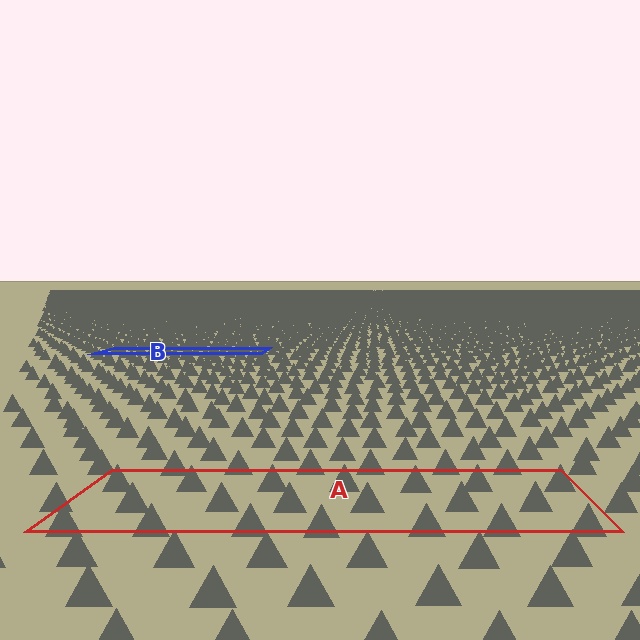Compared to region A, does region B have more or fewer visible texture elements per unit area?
Region B has more texture elements per unit area — they are packed more densely because it is farther away.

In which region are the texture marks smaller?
The texture marks are smaller in region B, because it is farther away.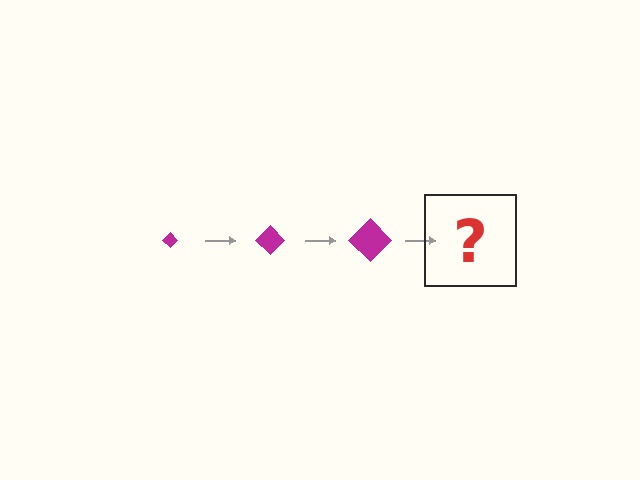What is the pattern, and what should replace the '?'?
The pattern is that the diamond gets progressively larger each step. The '?' should be a magenta diamond, larger than the previous one.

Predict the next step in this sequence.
The next step is a magenta diamond, larger than the previous one.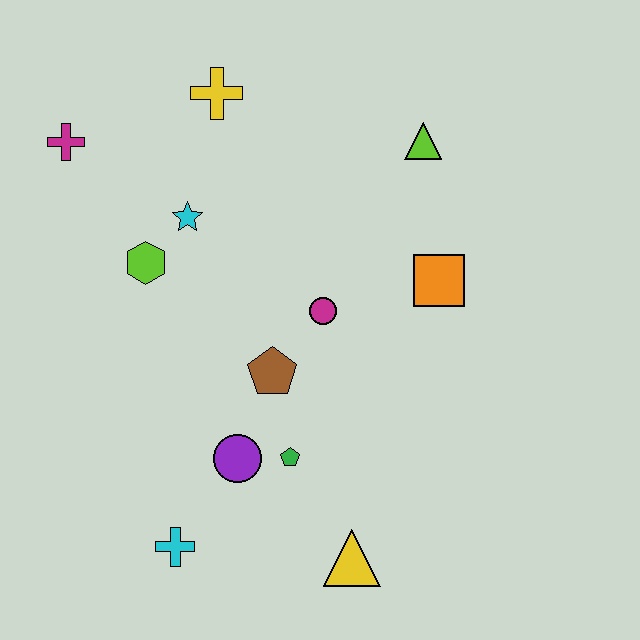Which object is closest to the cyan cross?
The purple circle is closest to the cyan cross.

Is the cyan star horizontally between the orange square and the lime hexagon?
Yes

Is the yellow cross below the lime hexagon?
No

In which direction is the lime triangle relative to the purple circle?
The lime triangle is above the purple circle.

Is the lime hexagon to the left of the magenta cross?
No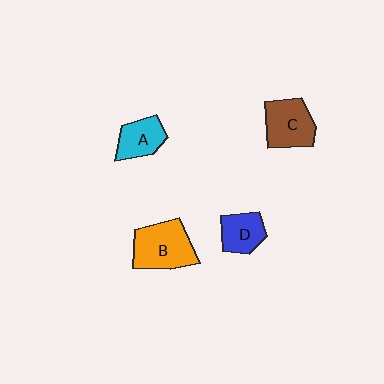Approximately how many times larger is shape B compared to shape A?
Approximately 1.6 times.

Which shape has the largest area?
Shape B (orange).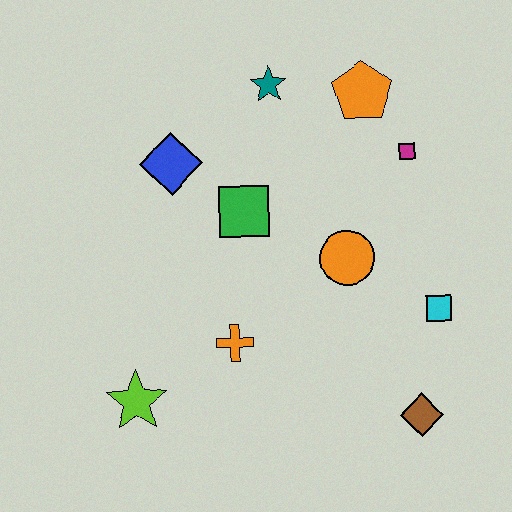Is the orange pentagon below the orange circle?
No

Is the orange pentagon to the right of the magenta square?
No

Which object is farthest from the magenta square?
The lime star is farthest from the magenta square.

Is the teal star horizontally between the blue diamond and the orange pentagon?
Yes